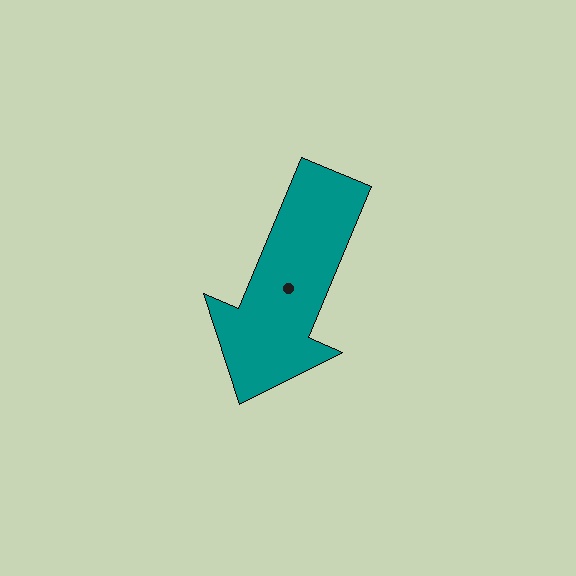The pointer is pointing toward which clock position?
Roughly 7 o'clock.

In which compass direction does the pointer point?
Southwest.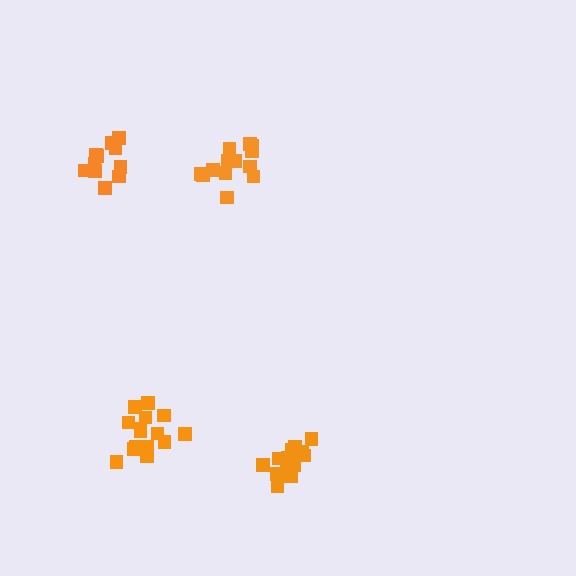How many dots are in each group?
Group 1: 15 dots, Group 2: 13 dots, Group 3: 13 dots, Group 4: 11 dots (52 total).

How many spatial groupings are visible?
There are 4 spatial groupings.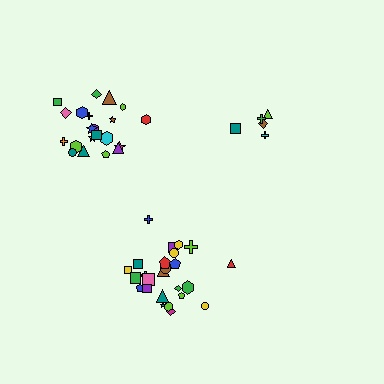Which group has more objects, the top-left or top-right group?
The top-left group.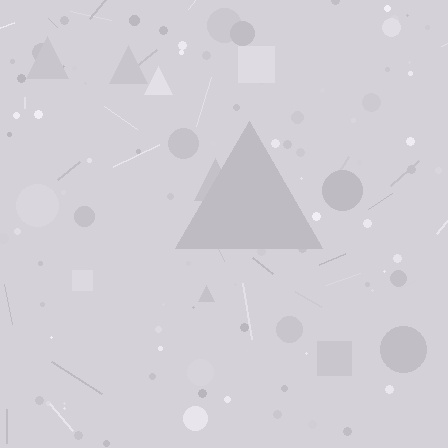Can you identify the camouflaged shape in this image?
The camouflaged shape is a triangle.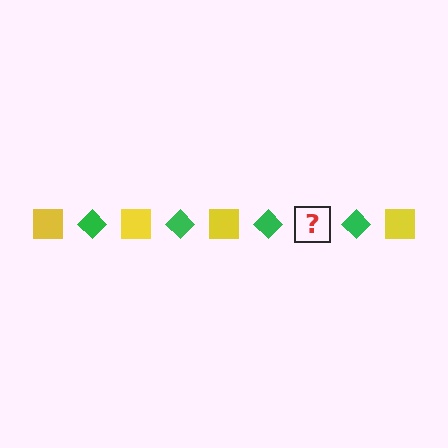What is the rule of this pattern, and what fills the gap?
The rule is that the pattern alternates between yellow square and green diamond. The gap should be filled with a yellow square.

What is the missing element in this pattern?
The missing element is a yellow square.